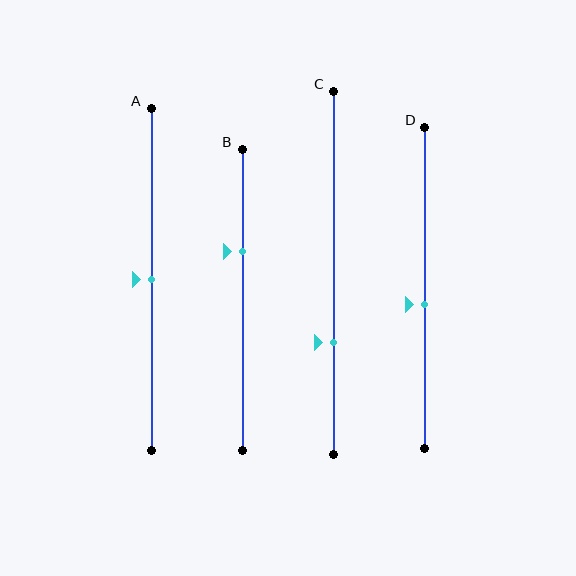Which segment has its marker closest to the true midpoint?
Segment A has its marker closest to the true midpoint.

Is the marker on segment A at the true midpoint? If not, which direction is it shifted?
Yes, the marker on segment A is at the true midpoint.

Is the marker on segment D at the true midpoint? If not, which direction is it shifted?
No, the marker on segment D is shifted downward by about 5% of the segment length.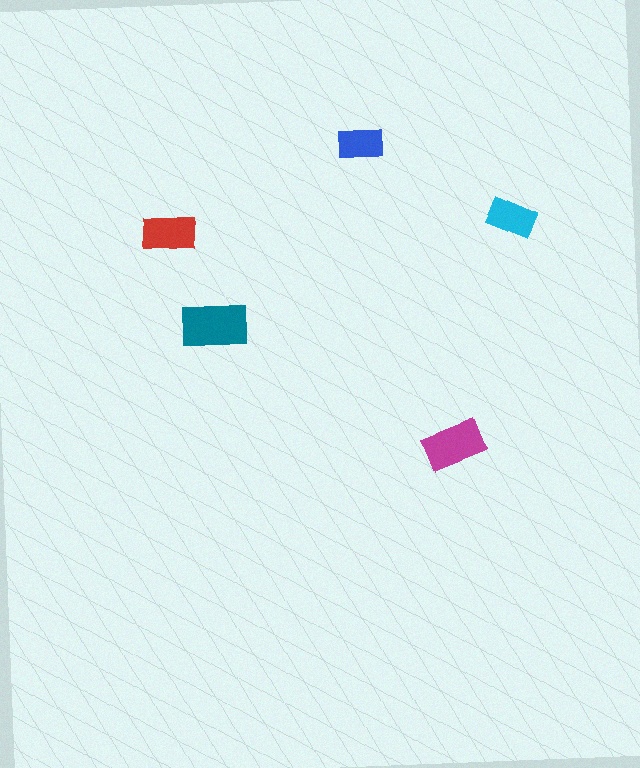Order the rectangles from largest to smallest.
the teal one, the magenta one, the red one, the cyan one, the blue one.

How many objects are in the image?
There are 5 objects in the image.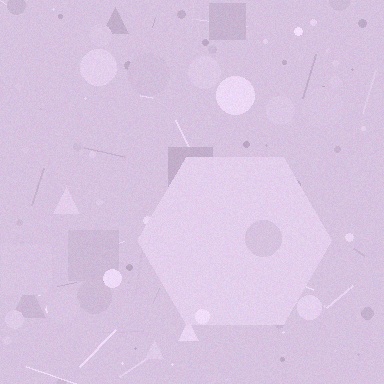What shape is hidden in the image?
A hexagon is hidden in the image.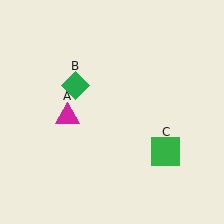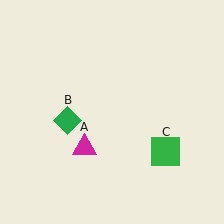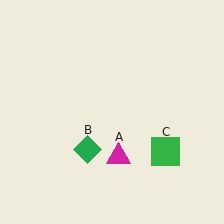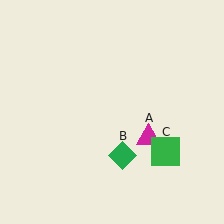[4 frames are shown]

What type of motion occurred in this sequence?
The magenta triangle (object A), green diamond (object B) rotated counterclockwise around the center of the scene.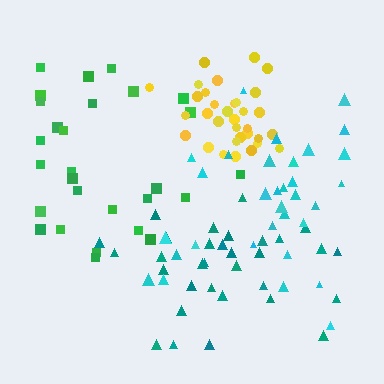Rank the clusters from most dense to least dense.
yellow, cyan, teal, green.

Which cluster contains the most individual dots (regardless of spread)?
Yellow (33).